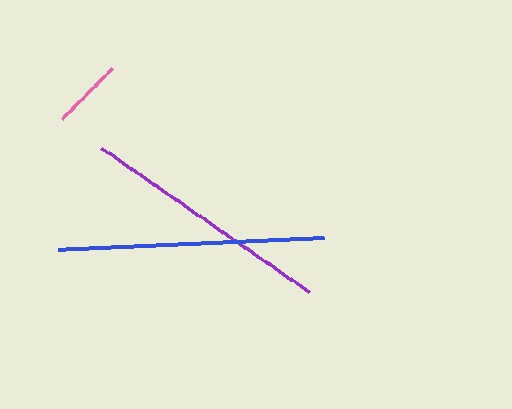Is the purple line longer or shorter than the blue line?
The blue line is longer than the purple line.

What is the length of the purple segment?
The purple segment is approximately 253 pixels long.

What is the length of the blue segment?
The blue segment is approximately 266 pixels long.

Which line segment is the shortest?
The pink line is the shortest at approximately 71 pixels.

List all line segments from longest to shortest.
From longest to shortest: blue, purple, pink.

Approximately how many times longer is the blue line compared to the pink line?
The blue line is approximately 3.8 times the length of the pink line.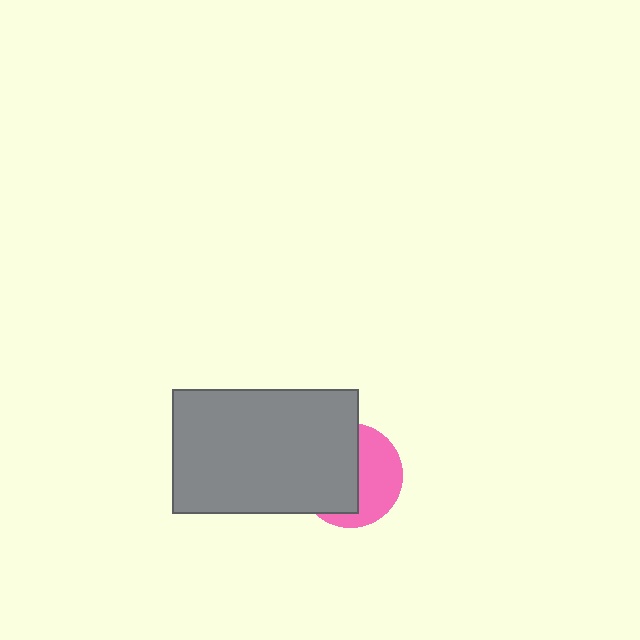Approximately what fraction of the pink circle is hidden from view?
Roughly 55% of the pink circle is hidden behind the gray rectangle.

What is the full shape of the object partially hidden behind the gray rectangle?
The partially hidden object is a pink circle.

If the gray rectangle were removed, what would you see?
You would see the complete pink circle.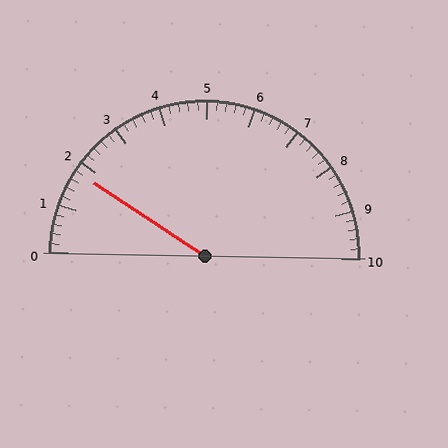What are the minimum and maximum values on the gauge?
The gauge ranges from 0 to 10.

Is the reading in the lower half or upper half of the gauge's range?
The reading is in the lower half of the range (0 to 10).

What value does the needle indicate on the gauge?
The needle indicates approximately 1.8.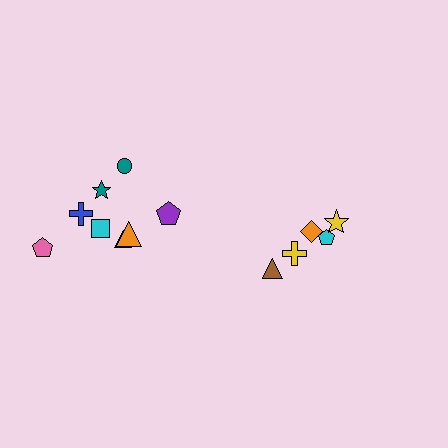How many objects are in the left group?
There are 8 objects.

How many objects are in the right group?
There are 5 objects.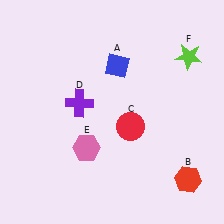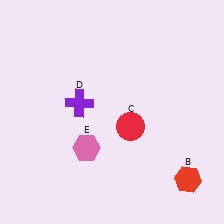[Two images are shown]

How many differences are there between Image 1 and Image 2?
There are 2 differences between the two images.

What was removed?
The blue diamond (A), the lime star (F) were removed in Image 2.